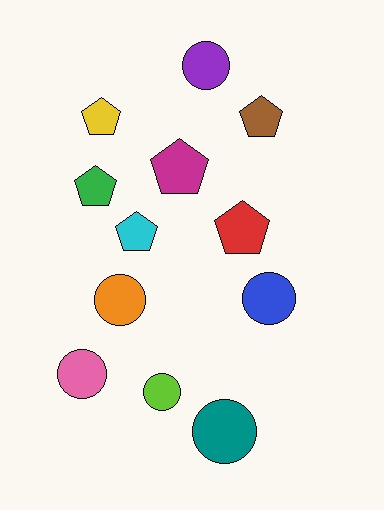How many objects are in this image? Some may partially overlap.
There are 12 objects.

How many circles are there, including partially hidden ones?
There are 6 circles.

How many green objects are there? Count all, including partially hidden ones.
There is 1 green object.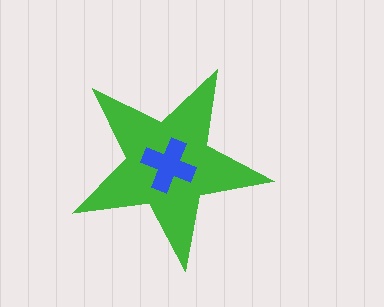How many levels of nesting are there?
2.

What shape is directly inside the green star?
The blue cross.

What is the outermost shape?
The green star.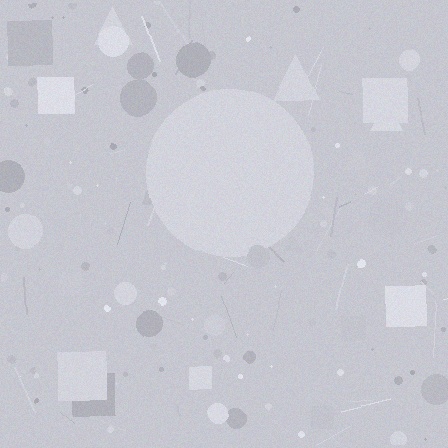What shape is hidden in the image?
A circle is hidden in the image.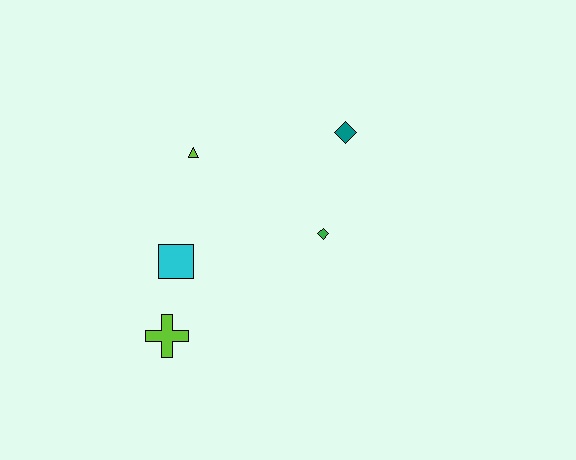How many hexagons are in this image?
There are no hexagons.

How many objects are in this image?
There are 5 objects.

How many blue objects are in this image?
There are no blue objects.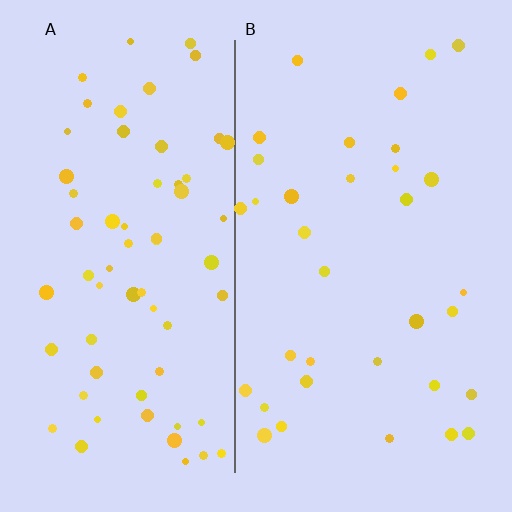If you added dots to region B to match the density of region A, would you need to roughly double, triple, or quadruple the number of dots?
Approximately double.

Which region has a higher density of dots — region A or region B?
A (the left).